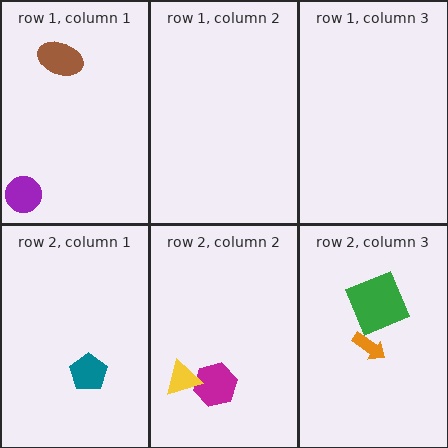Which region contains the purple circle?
The row 1, column 1 region.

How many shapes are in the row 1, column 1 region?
2.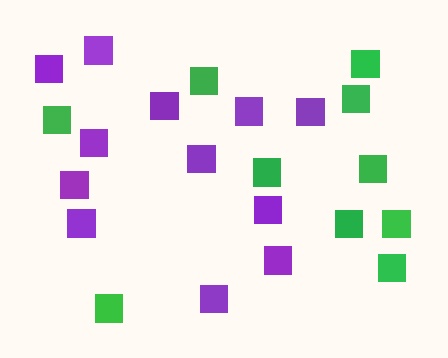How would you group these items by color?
There are 2 groups: one group of green squares (10) and one group of purple squares (12).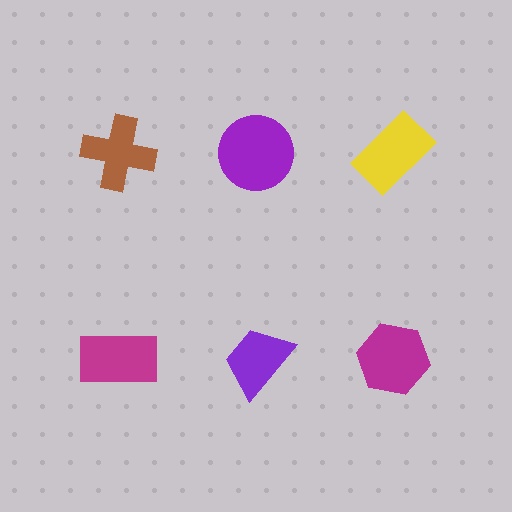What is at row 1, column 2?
A purple circle.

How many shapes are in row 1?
3 shapes.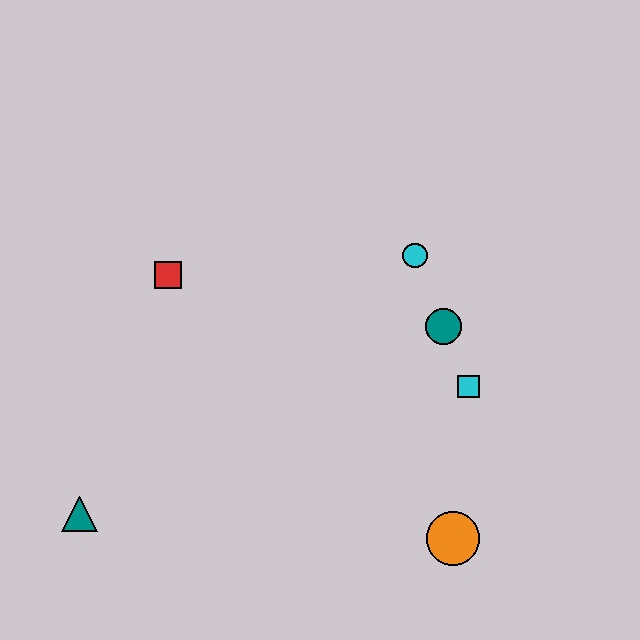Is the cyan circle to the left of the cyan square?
Yes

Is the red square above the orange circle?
Yes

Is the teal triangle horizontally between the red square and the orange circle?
No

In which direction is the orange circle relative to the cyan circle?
The orange circle is below the cyan circle.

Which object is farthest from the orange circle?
The red square is farthest from the orange circle.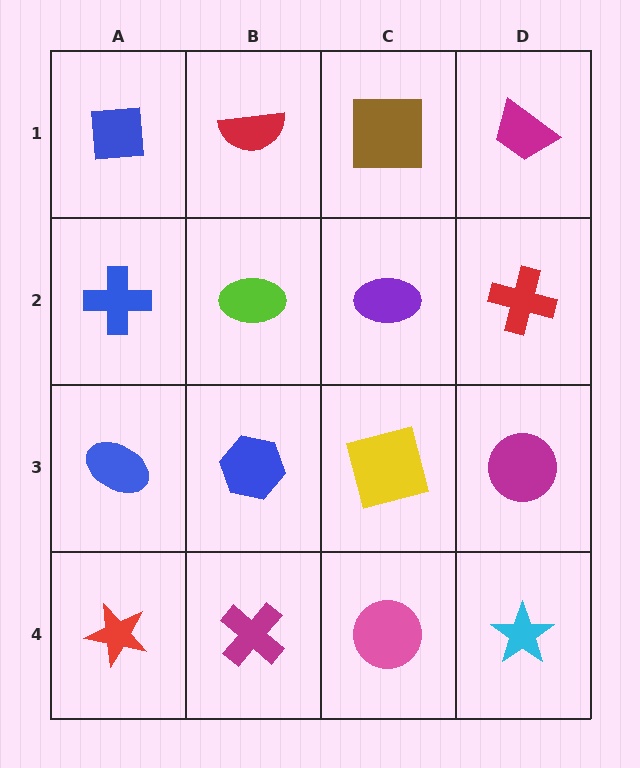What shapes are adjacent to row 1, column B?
A lime ellipse (row 2, column B), a blue square (row 1, column A), a brown square (row 1, column C).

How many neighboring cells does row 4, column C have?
3.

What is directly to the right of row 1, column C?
A magenta trapezoid.